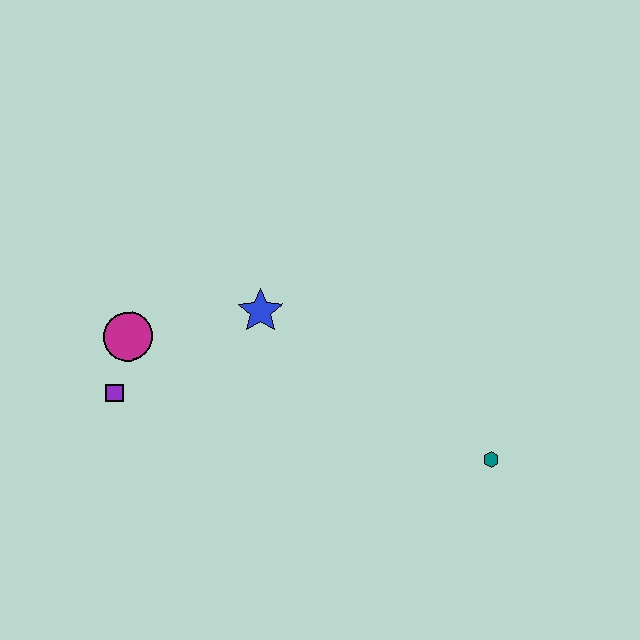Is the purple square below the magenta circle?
Yes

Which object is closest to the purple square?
The magenta circle is closest to the purple square.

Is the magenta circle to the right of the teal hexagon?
No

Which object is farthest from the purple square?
The teal hexagon is farthest from the purple square.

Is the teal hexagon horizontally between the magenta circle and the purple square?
No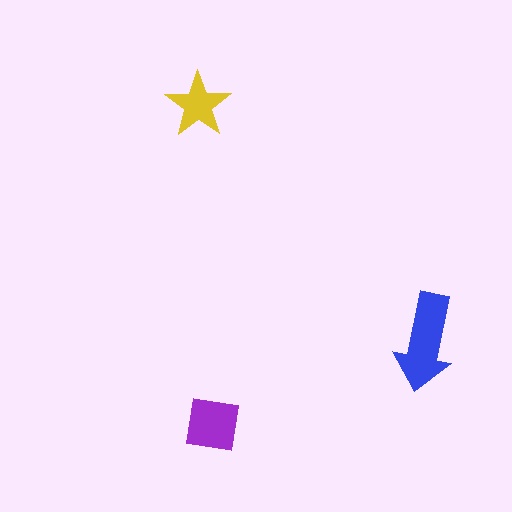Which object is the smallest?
The yellow star.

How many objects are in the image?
There are 3 objects in the image.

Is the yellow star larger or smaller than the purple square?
Smaller.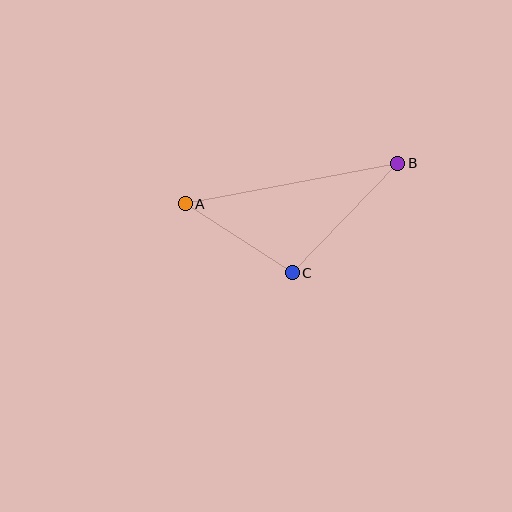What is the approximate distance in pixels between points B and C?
The distance between B and C is approximately 152 pixels.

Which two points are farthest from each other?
Points A and B are farthest from each other.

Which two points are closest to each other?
Points A and C are closest to each other.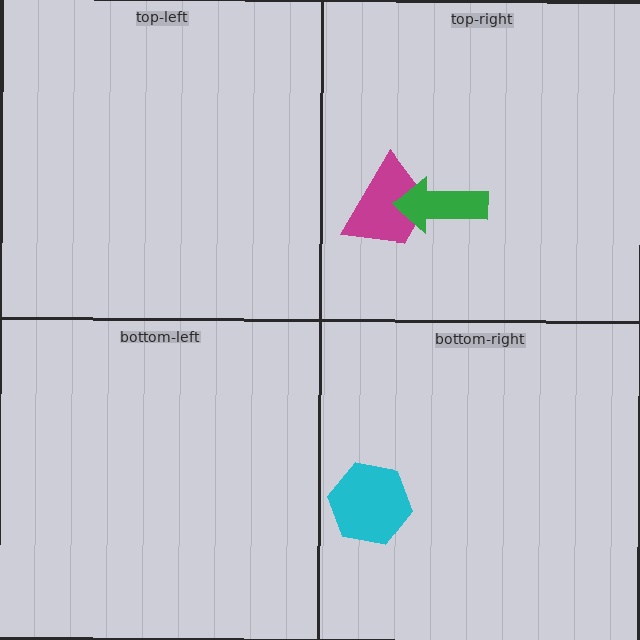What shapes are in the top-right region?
The magenta trapezoid, the green arrow.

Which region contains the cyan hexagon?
The bottom-right region.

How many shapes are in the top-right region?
2.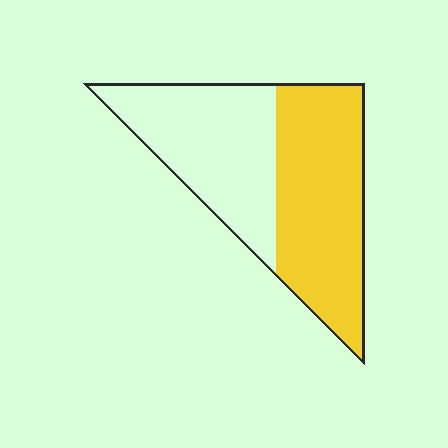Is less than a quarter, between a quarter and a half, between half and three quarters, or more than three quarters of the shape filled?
Between half and three quarters.